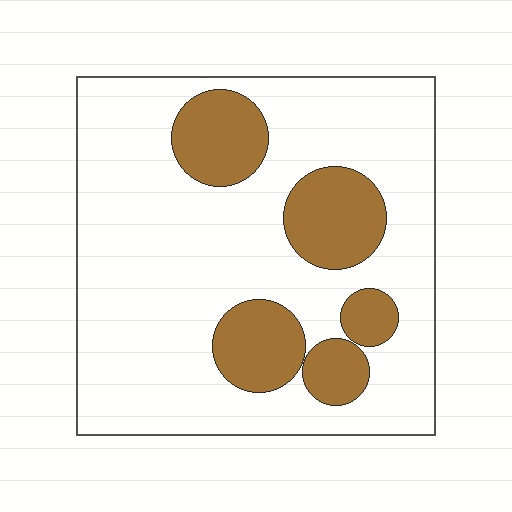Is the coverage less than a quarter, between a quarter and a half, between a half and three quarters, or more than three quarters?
Less than a quarter.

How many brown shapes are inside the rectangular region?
5.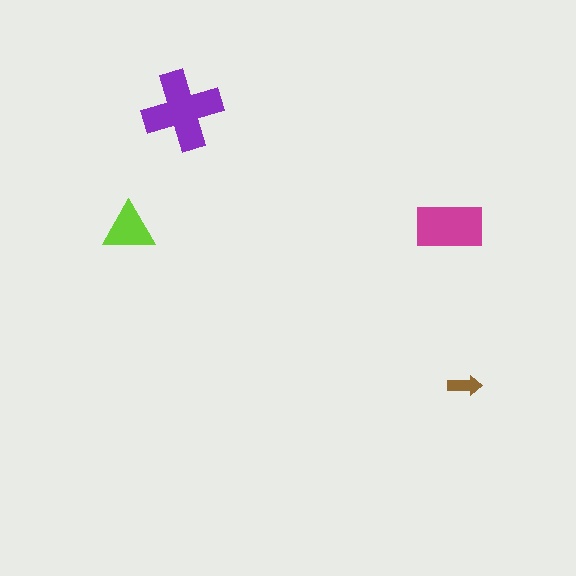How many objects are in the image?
There are 4 objects in the image.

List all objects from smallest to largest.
The brown arrow, the lime triangle, the magenta rectangle, the purple cross.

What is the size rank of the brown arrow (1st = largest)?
4th.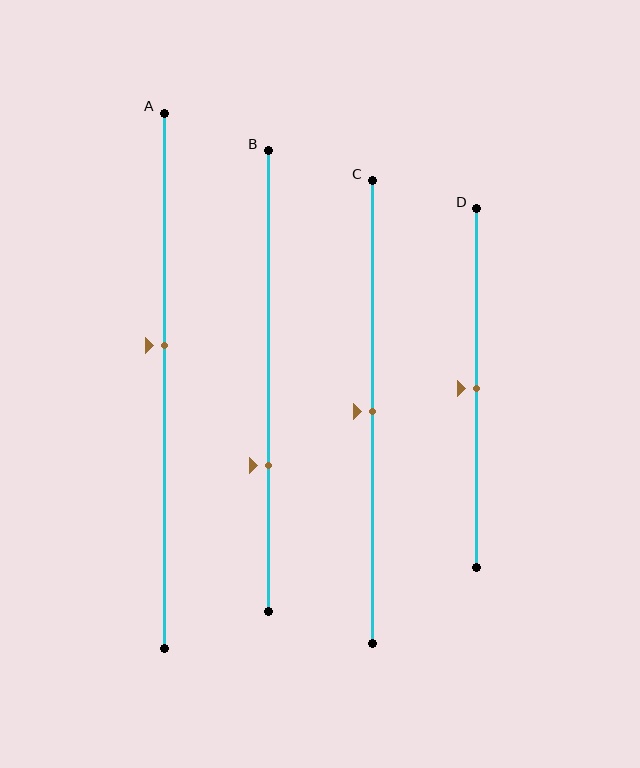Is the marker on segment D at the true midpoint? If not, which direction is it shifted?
Yes, the marker on segment D is at the true midpoint.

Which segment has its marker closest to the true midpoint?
Segment C has its marker closest to the true midpoint.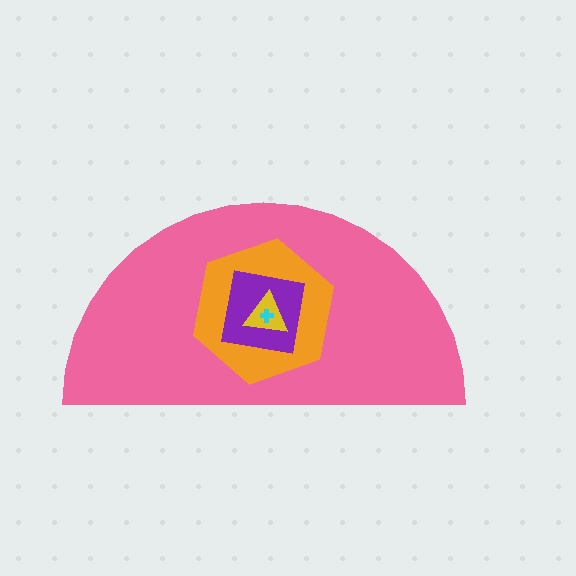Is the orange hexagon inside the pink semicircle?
Yes.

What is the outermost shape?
The pink semicircle.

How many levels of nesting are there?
5.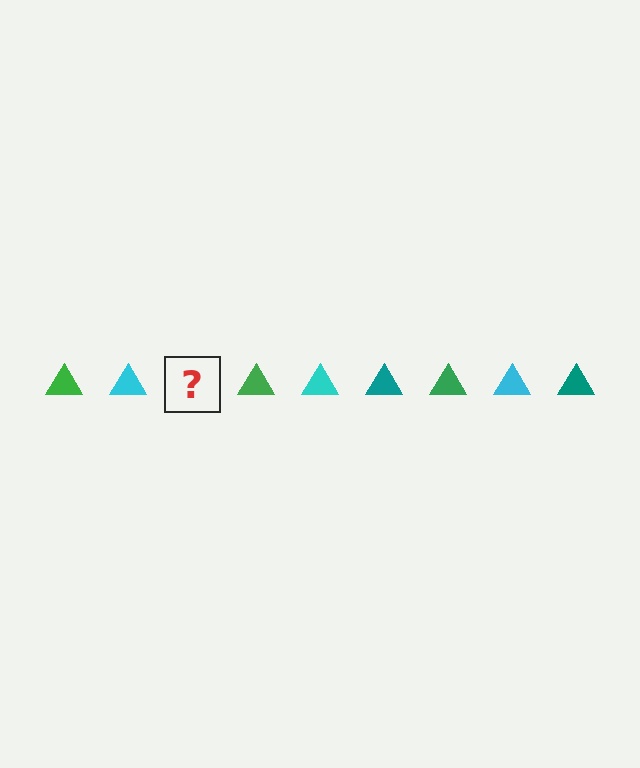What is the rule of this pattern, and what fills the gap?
The rule is that the pattern cycles through green, cyan, teal triangles. The gap should be filled with a teal triangle.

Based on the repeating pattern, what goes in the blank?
The blank should be a teal triangle.